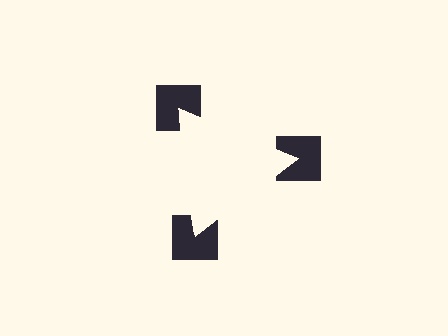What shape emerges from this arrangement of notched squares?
An illusory triangle — its edges are inferred from the aligned wedge cuts in the notched squares, not physically drawn.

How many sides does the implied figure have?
3 sides.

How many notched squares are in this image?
There are 3 — one at each vertex of the illusory triangle.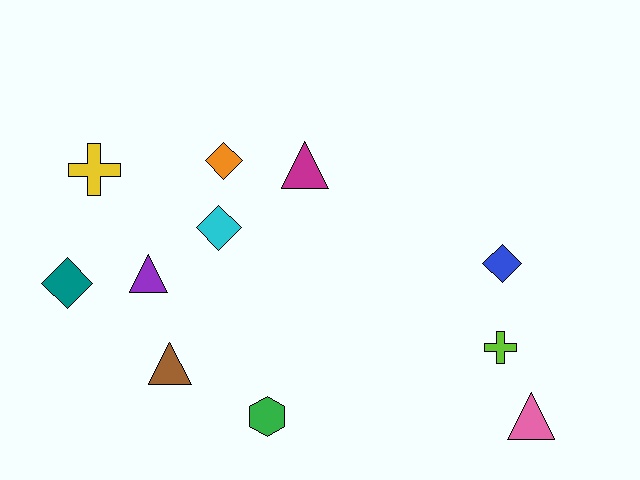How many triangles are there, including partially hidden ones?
There are 4 triangles.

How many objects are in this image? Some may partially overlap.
There are 11 objects.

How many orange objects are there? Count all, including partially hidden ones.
There is 1 orange object.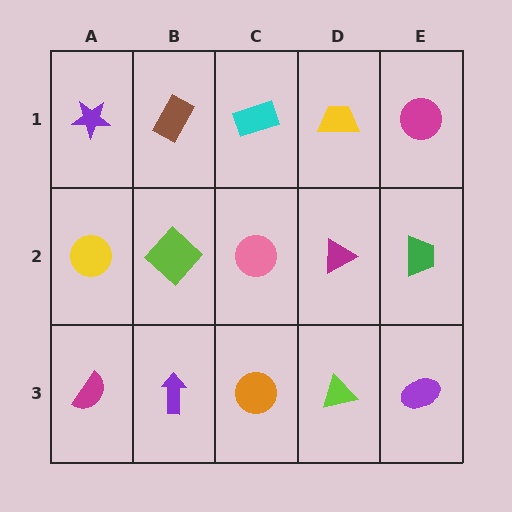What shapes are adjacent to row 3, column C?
A pink circle (row 2, column C), a purple arrow (row 3, column B), a lime triangle (row 3, column D).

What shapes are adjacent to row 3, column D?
A magenta triangle (row 2, column D), an orange circle (row 3, column C), a purple ellipse (row 3, column E).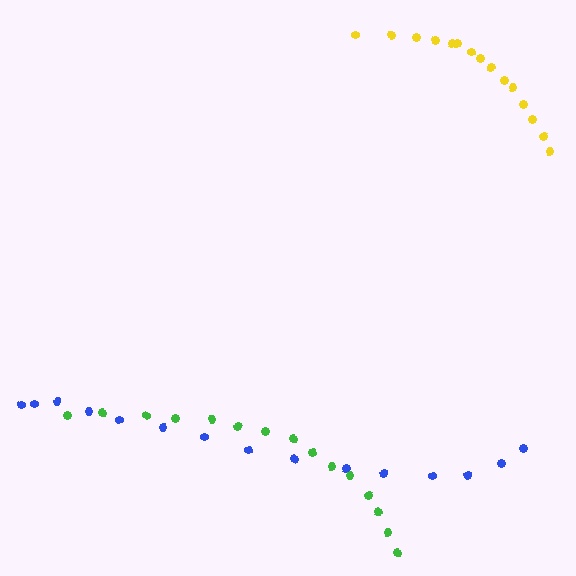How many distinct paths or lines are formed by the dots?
There are 3 distinct paths.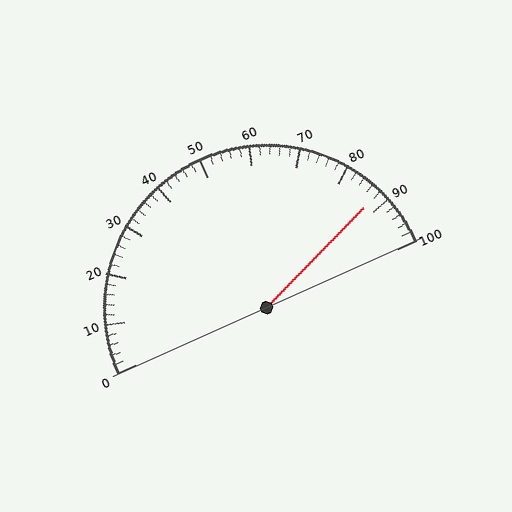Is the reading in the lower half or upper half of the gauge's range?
The reading is in the upper half of the range (0 to 100).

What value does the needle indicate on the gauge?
The needle indicates approximately 88.